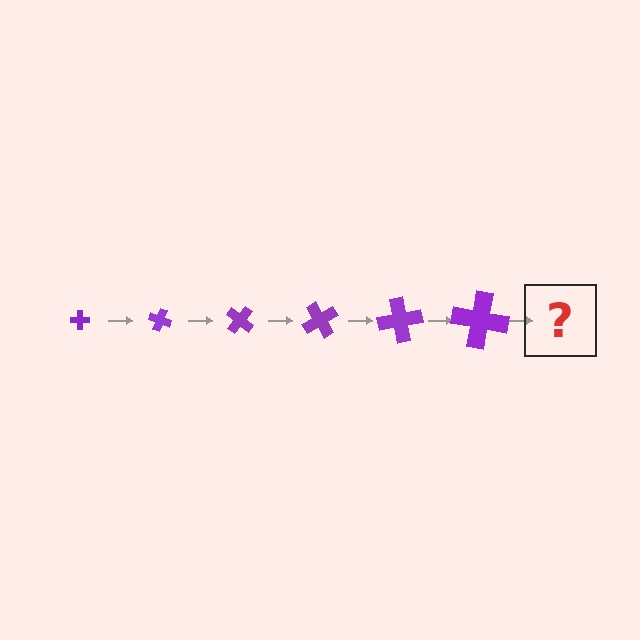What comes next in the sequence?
The next element should be a cross, larger than the previous one and rotated 120 degrees from the start.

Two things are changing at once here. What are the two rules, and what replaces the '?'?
The two rules are that the cross grows larger each step and it rotates 20 degrees each step. The '?' should be a cross, larger than the previous one and rotated 120 degrees from the start.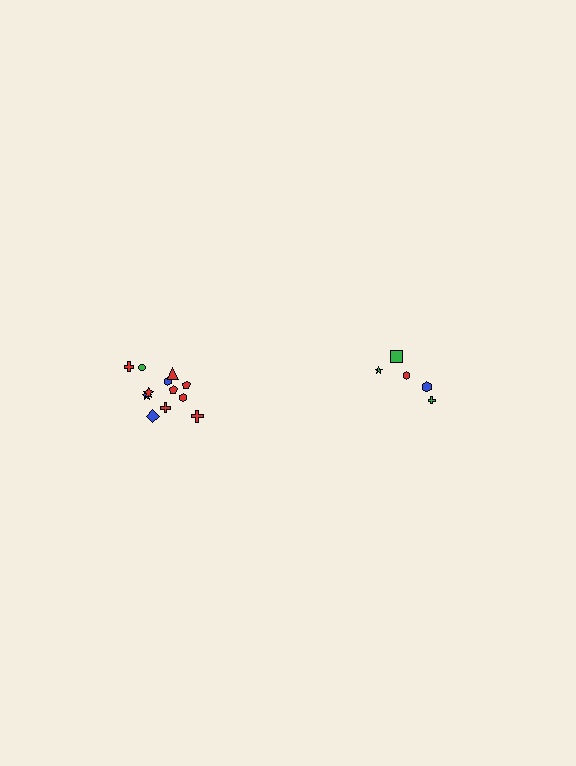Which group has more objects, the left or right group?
The left group.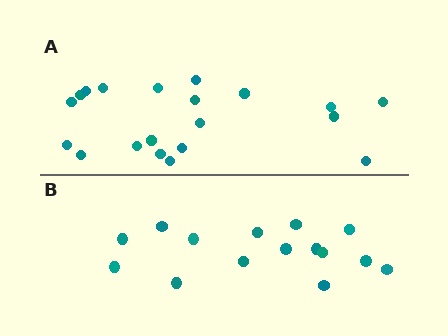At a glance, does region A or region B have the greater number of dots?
Region A (the top region) has more dots.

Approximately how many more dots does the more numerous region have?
Region A has about 5 more dots than region B.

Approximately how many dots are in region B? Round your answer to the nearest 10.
About 20 dots. (The exact count is 15, which rounds to 20.)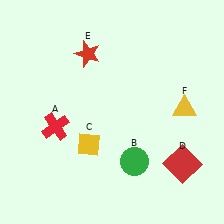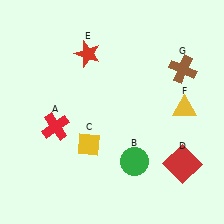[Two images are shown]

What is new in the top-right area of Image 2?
A brown cross (G) was added in the top-right area of Image 2.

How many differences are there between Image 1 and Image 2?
There is 1 difference between the two images.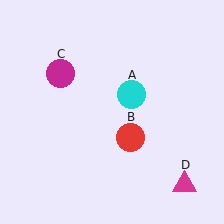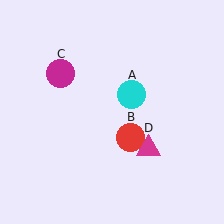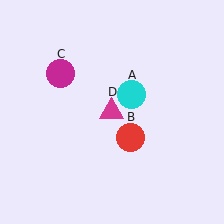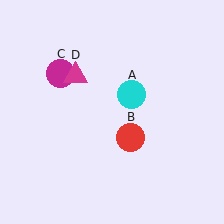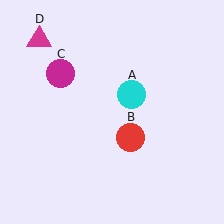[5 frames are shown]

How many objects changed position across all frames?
1 object changed position: magenta triangle (object D).